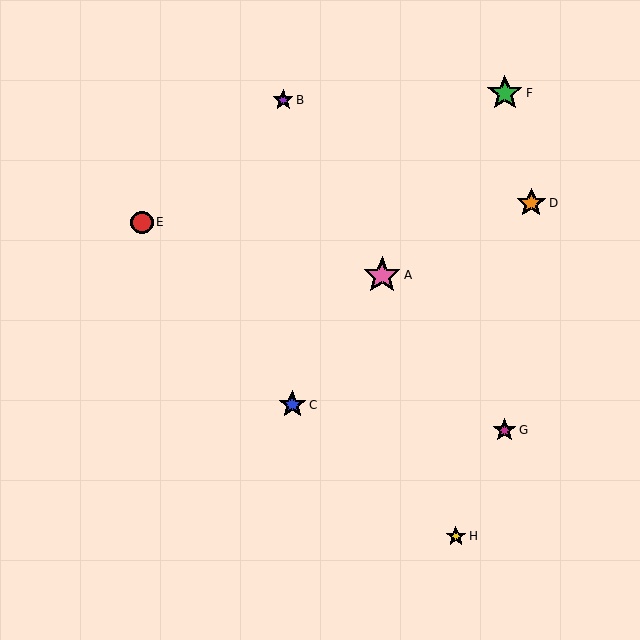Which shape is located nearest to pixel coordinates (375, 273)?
The pink star (labeled A) at (382, 275) is nearest to that location.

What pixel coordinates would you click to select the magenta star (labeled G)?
Click at (505, 430) to select the magenta star G.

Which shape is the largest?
The pink star (labeled A) is the largest.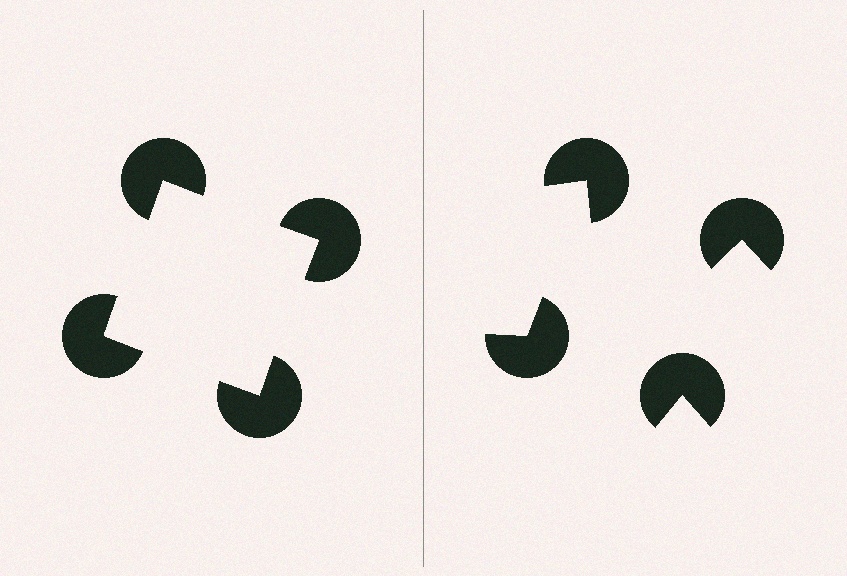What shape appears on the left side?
An illusory square.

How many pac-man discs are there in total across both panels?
8 — 4 on each side.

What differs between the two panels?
The pac-man discs are positioned identically on both sides; only the wedge orientations differ. On the left they align to a square; on the right they are misaligned.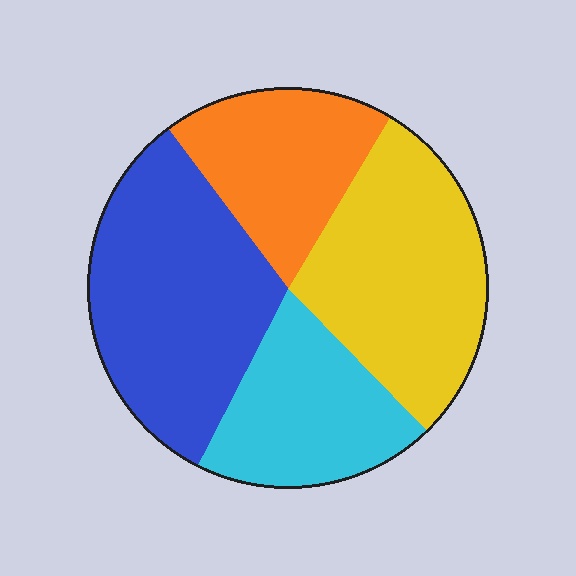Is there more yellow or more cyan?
Yellow.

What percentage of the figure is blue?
Blue covers about 30% of the figure.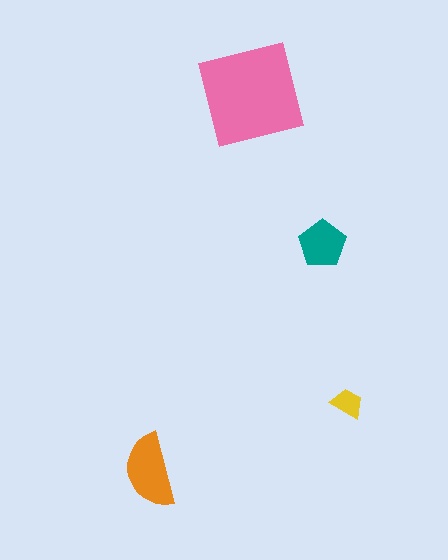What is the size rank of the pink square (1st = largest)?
1st.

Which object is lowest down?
The orange semicircle is bottommost.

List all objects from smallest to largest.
The yellow trapezoid, the teal pentagon, the orange semicircle, the pink square.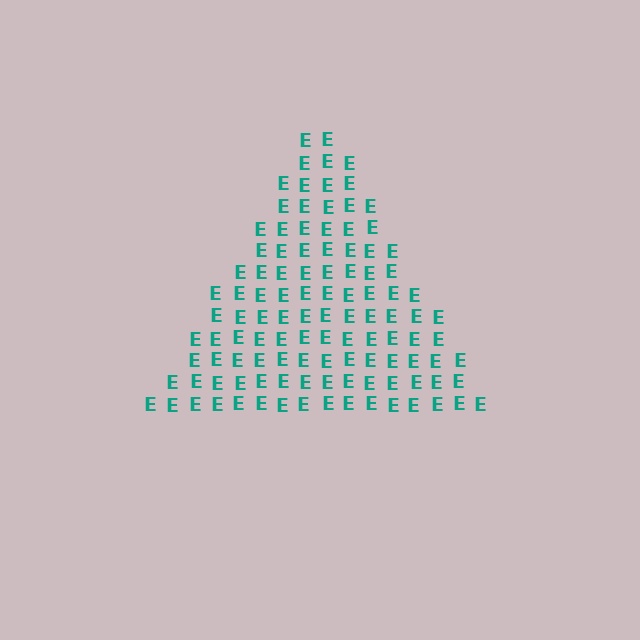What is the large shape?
The large shape is a triangle.